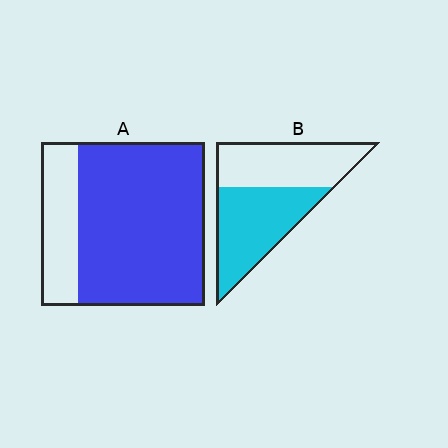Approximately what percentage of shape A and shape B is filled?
A is approximately 75% and B is approximately 55%.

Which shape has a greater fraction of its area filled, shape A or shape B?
Shape A.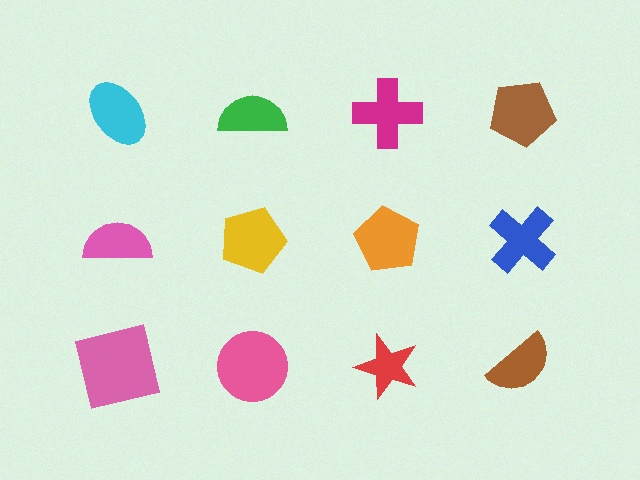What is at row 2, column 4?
A blue cross.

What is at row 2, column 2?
A yellow pentagon.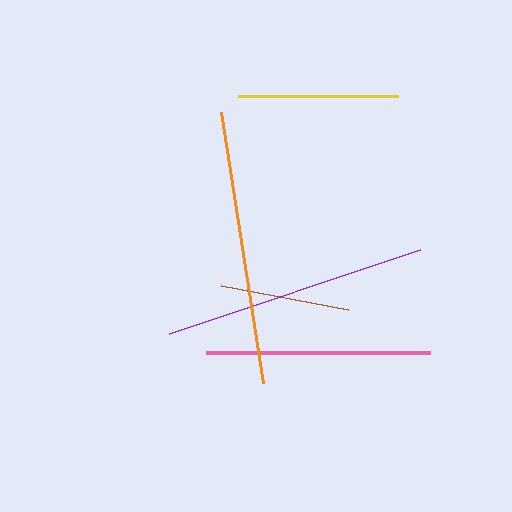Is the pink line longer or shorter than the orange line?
The orange line is longer than the pink line.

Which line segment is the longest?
The orange line is the longest at approximately 275 pixels.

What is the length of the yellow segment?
The yellow segment is approximately 160 pixels long.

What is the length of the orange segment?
The orange segment is approximately 275 pixels long.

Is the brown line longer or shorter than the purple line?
The purple line is longer than the brown line.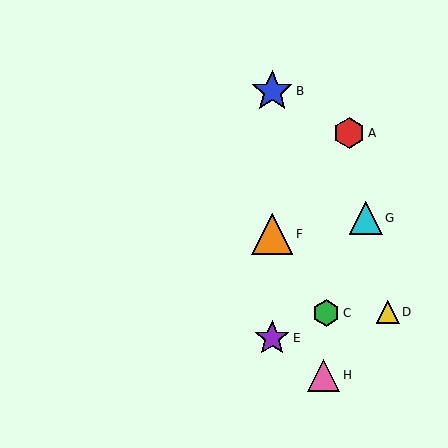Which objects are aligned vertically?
Objects B, E, F are aligned vertically.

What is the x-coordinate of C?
Object C is at x≈326.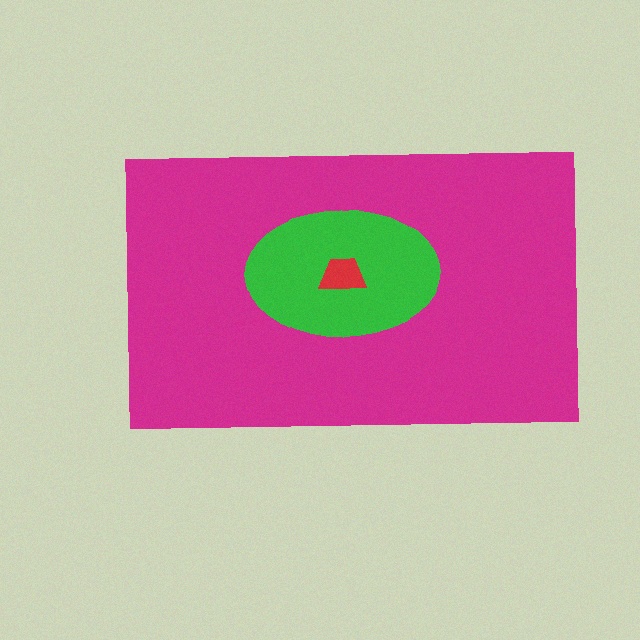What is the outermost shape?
The magenta rectangle.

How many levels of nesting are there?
3.